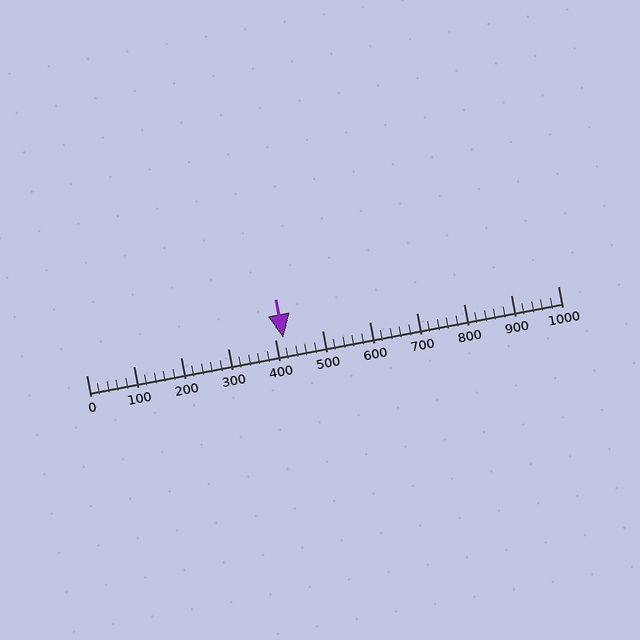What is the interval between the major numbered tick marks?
The major tick marks are spaced 100 units apart.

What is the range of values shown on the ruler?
The ruler shows values from 0 to 1000.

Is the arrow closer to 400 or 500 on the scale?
The arrow is closer to 400.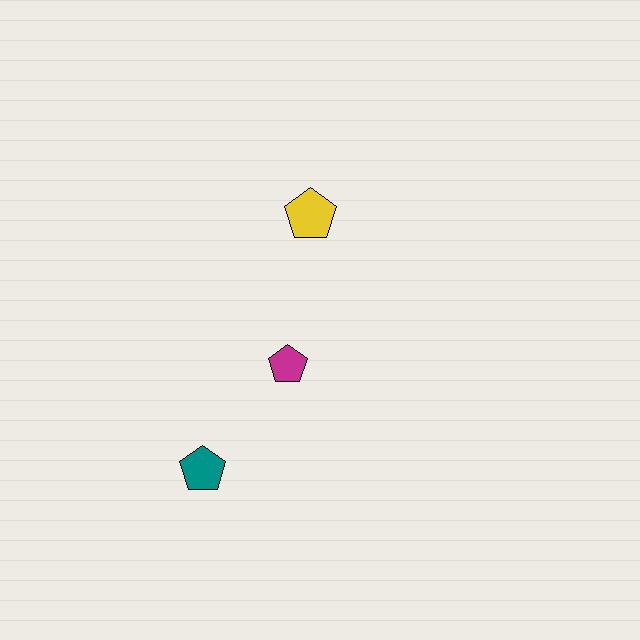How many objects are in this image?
There are 3 objects.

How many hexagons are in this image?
There are no hexagons.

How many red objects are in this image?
There are no red objects.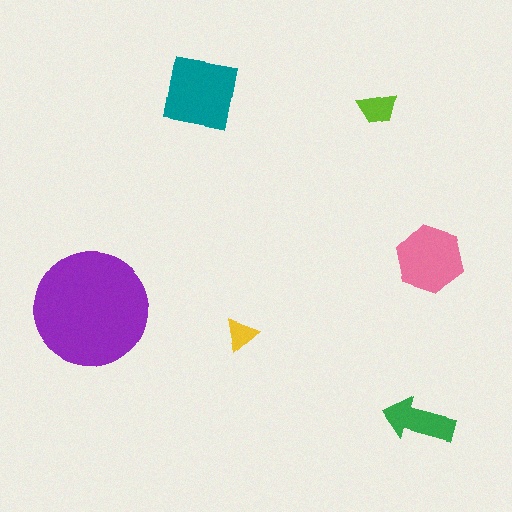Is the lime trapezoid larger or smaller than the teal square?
Smaller.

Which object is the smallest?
The yellow triangle.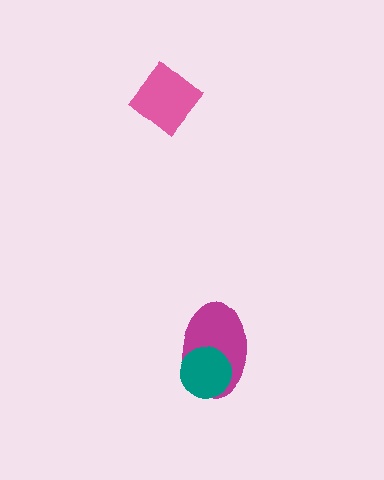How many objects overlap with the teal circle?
1 object overlaps with the teal circle.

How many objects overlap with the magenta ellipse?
1 object overlaps with the magenta ellipse.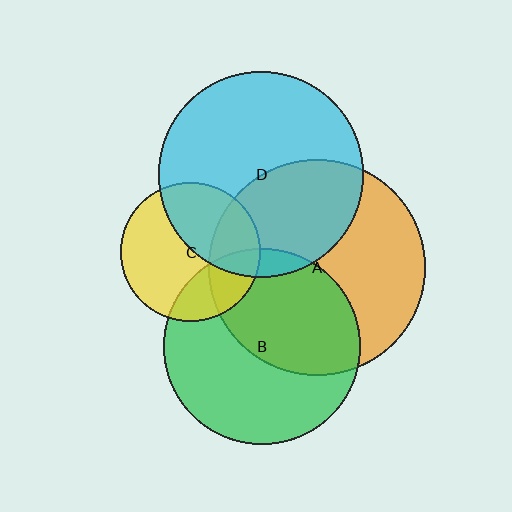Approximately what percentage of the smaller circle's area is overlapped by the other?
Approximately 40%.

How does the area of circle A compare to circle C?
Approximately 2.4 times.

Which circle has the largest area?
Circle A (orange).